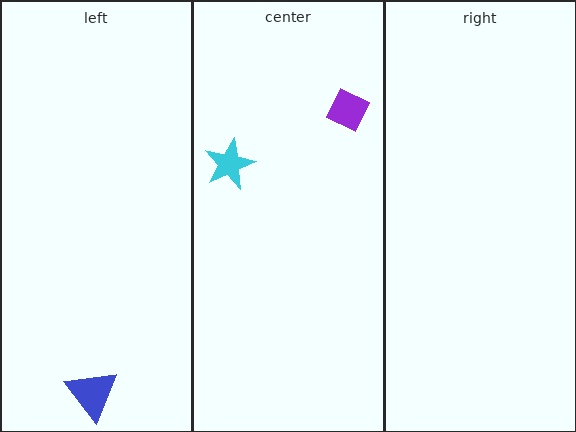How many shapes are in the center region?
2.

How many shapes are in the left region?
1.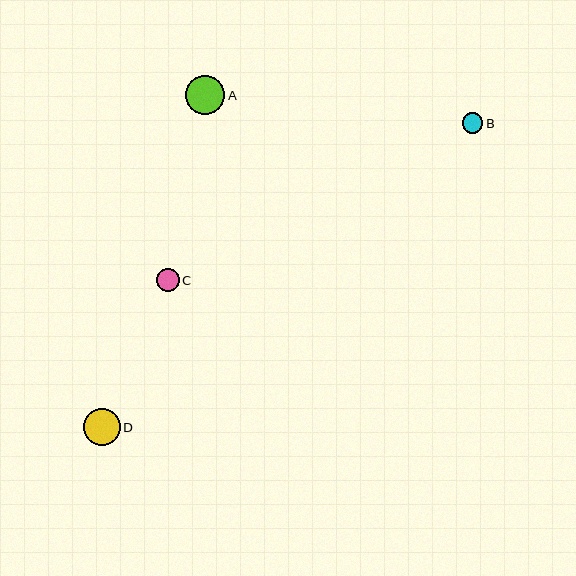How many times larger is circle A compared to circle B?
Circle A is approximately 1.9 times the size of circle B.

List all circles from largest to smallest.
From largest to smallest: A, D, C, B.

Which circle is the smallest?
Circle B is the smallest with a size of approximately 20 pixels.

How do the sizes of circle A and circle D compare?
Circle A and circle D are approximately the same size.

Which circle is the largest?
Circle A is the largest with a size of approximately 39 pixels.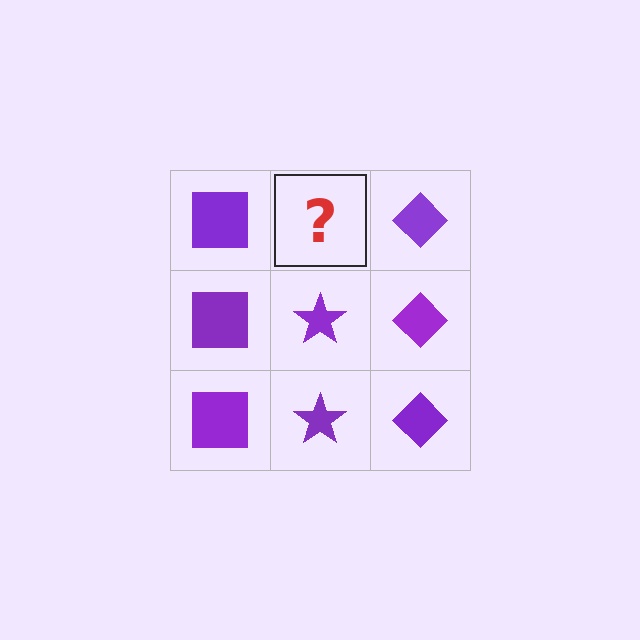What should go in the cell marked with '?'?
The missing cell should contain a purple star.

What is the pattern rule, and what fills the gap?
The rule is that each column has a consistent shape. The gap should be filled with a purple star.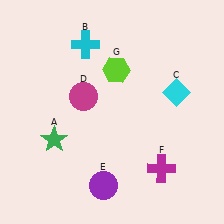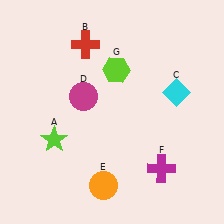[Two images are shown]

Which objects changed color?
A changed from green to lime. B changed from cyan to red. E changed from purple to orange.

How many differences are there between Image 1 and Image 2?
There are 3 differences between the two images.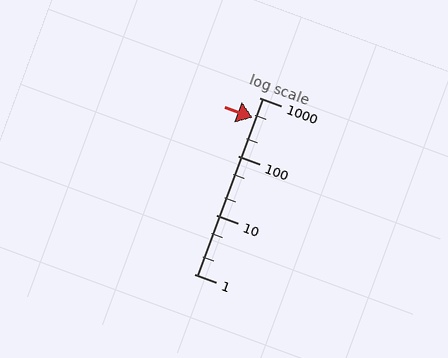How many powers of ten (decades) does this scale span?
The scale spans 3 decades, from 1 to 1000.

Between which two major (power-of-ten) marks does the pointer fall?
The pointer is between 100 and 1000.